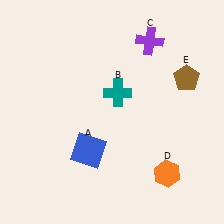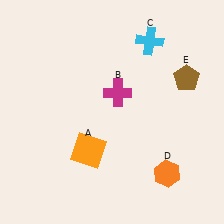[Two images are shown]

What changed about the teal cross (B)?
In Image 1, B is teal. In Image 2, it changed to magenta.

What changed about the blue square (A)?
In Image 1, A is blue. In Image 2, it changed to orange.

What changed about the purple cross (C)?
In Image 1, C is purple. In Image 2, it changed to cyan.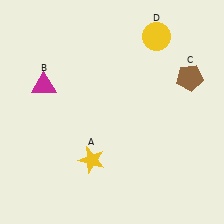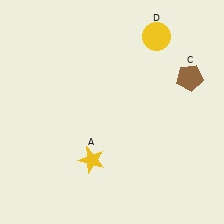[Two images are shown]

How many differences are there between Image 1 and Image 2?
There is 1 difference between the two images.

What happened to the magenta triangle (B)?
The magenta triangle (B) was removed in Image 2. It was in the top-left area of Image 1.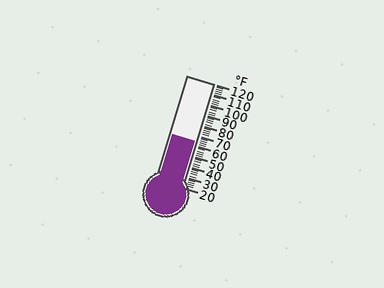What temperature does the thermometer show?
The thermometer shows approximately 64°F.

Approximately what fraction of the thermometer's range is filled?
The thermometer is filled to approximately 45% of its range.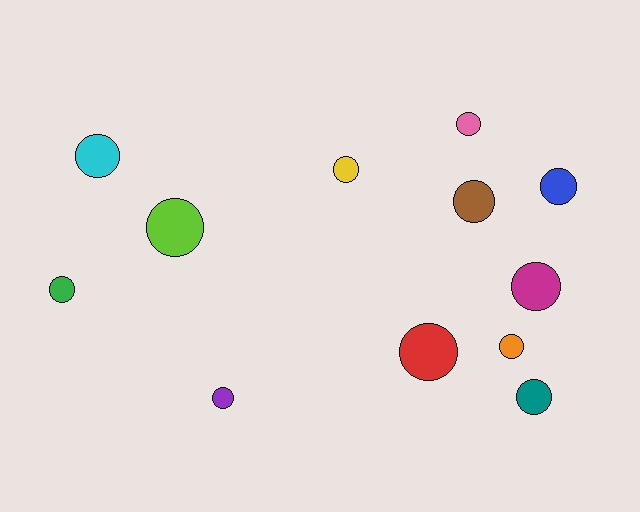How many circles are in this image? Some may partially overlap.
There are 12 circles.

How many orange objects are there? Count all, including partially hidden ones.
There is 1 orange object.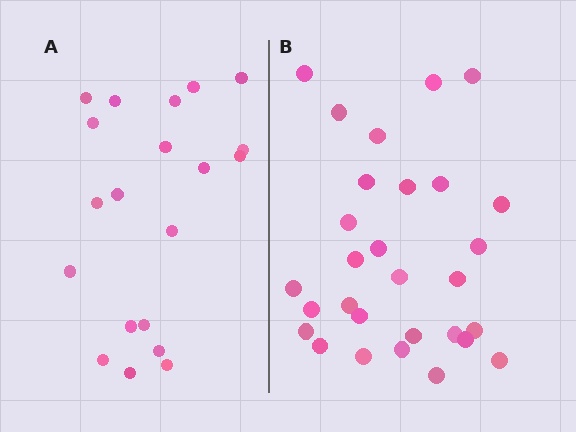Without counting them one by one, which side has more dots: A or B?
Region B (the right region) has more dots.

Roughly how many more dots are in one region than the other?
Region B has roughly 8 or so more dots than region A.